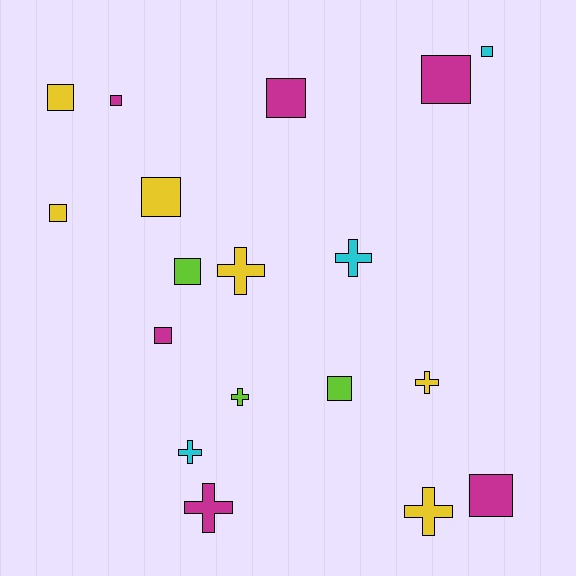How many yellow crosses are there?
There are 3 yellow crosses.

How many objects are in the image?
There are 18 objects.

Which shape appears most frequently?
Square, with 11 objects.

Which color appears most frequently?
Yellow, with 6 objects.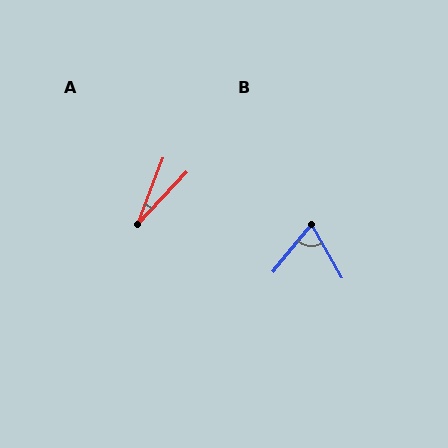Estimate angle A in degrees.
Approximately 22 degrees.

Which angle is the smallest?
A, at approximately 22 degrees.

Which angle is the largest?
B, at approximately 68 degrees.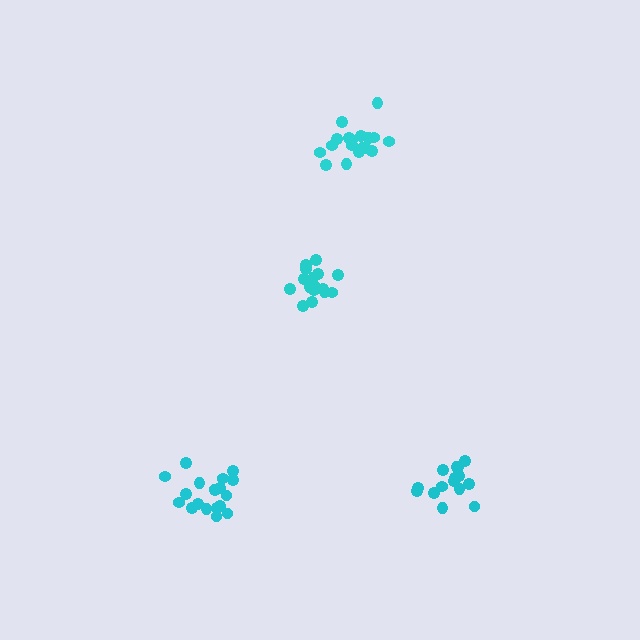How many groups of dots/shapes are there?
There are 4 groups.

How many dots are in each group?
Group 1: 19 dots, Group 2: 15 dots, Group 3: 17 dots, Group 4: 18 dots (69 total).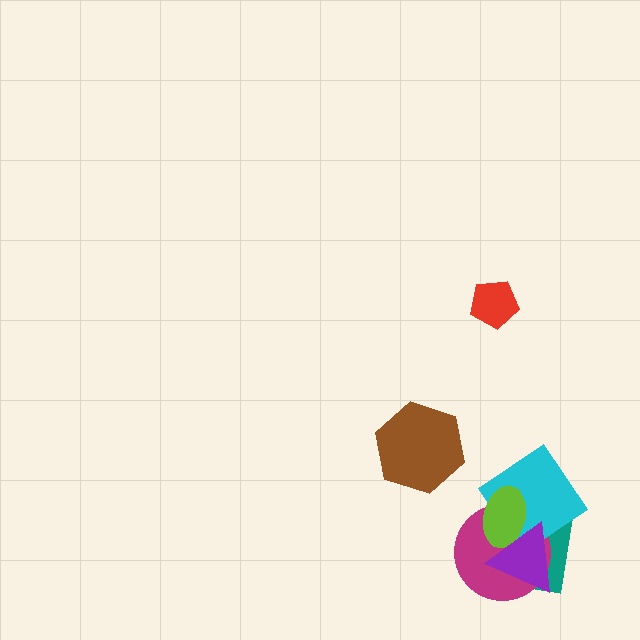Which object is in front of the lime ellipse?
The purple triangle is in front of the lime ellipse.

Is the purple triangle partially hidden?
No, no other shape covers it.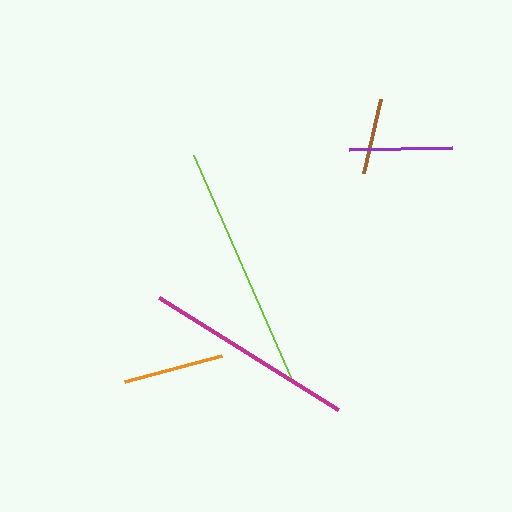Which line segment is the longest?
The lime line is the longest at approximately 243 pixels.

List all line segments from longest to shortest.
From longest to shortest: lime, magenta, purple, orange, brown.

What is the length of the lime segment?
The lime segment is approximately 243 pixels long.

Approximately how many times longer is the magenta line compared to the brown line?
The magenta line is approximately 2.8 times the length of the brown line.